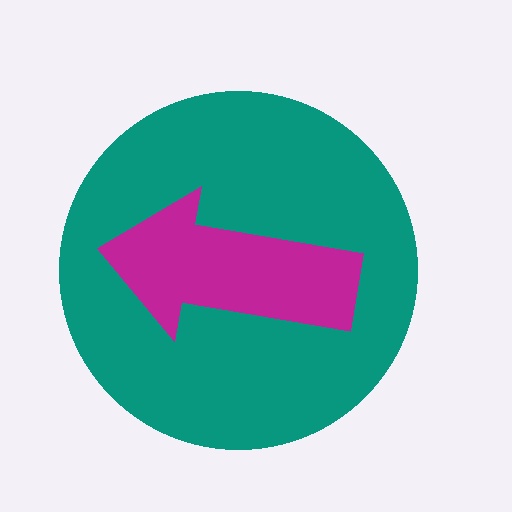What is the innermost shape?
The magenta arrow.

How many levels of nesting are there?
2.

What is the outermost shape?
The teal circle.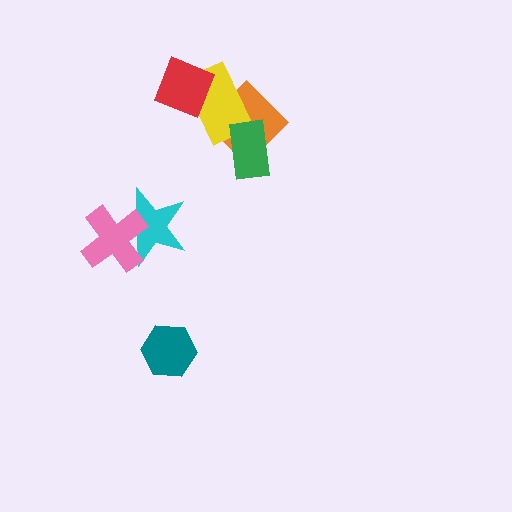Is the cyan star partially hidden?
Yes, it is partially covered by another shape.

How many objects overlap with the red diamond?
1 object overlaps with the red diamond.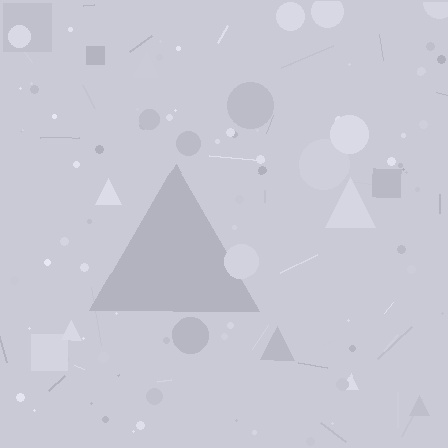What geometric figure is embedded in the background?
A triangle is embedded in the background.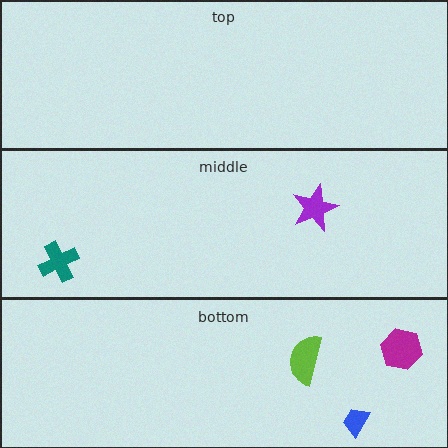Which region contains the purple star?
The middle region.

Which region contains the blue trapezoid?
The bottom region.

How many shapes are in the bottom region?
3.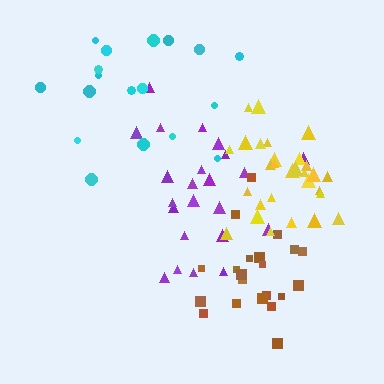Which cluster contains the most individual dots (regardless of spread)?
Yellow (29).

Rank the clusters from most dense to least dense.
yellow, brown, purple, cyan.